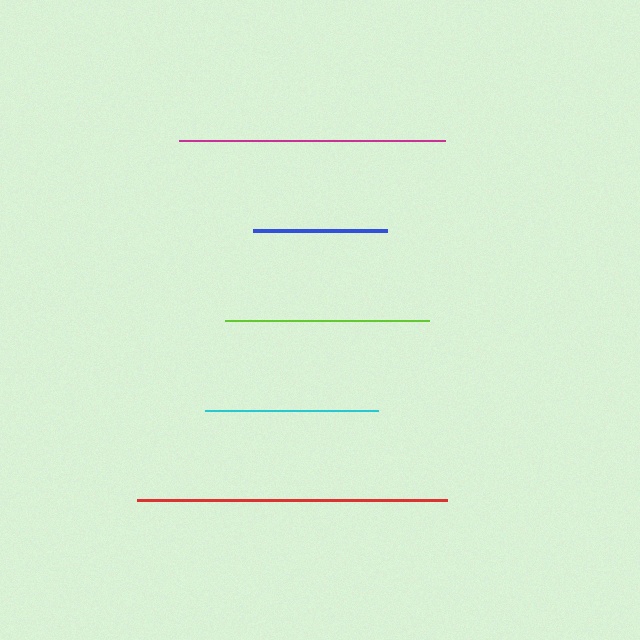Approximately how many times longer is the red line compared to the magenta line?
The red line is approximately 1.2 times the length of the magenta line.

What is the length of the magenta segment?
The magenta segment is approximately 266 pixels long.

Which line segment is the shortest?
The blue line is the shortest at approximately 134 pixels.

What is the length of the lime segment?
The lime segment is approximately 203 pixels long.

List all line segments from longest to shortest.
From longest to shortest: red, magenta, lime, cyan, blue.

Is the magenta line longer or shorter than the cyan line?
The magenta line is longer than the cyan line.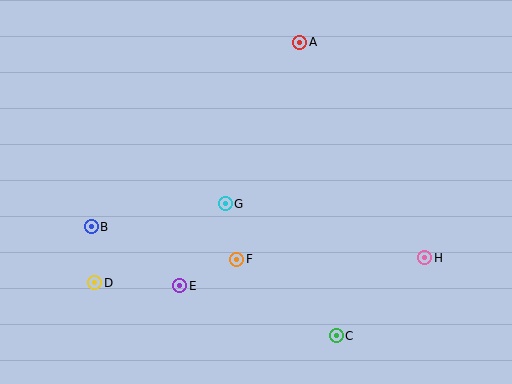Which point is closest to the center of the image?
Point G at (225, 204) is closest to the center.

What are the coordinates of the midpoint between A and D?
The midpoint between A and D is at (197, 163).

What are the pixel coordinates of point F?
Point F is at (237, 259).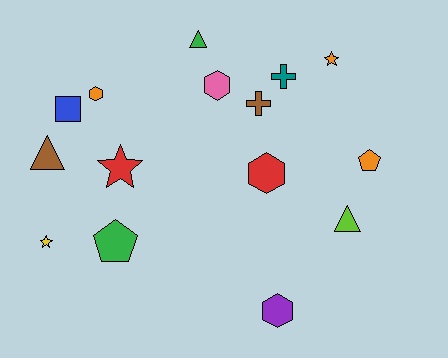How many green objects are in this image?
There are 2 green objects.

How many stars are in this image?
There are 3 stars.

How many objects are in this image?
There are 15 objects.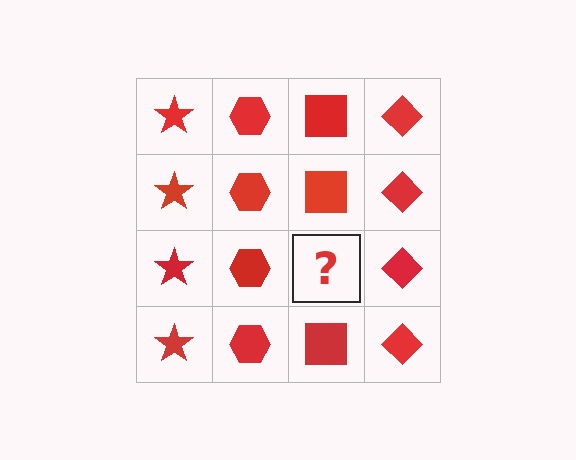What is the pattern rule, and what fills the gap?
The rule is that each column has a consistent shape. The gap should be filled with a red square.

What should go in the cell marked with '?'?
The missing cell should contain a red square.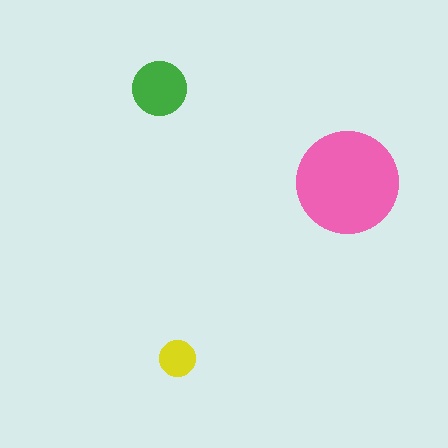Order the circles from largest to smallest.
the pink one, the green one, the yellow one.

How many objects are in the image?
There are 3 objects in the image.